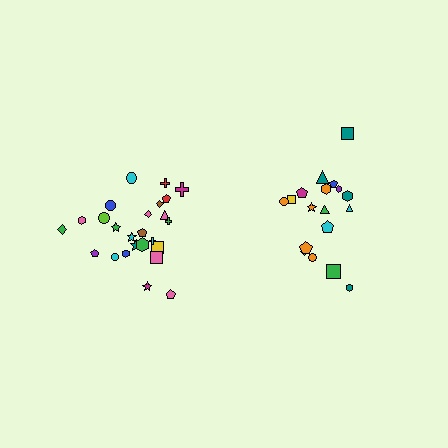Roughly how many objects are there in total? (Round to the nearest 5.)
Roughly 45 objects in total.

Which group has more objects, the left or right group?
The left group.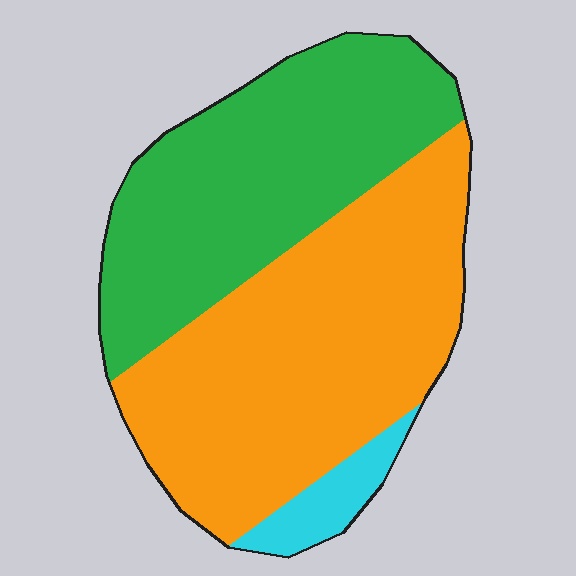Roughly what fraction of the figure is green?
Green covers about 40% of the figure.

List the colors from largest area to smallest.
From largest to smallest: orange, green, cyan.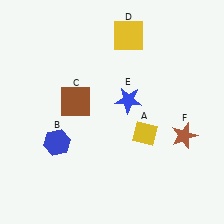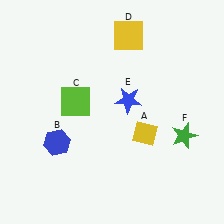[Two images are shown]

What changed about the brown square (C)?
In Image 1, C is brown. In Image 2, it changed to lime.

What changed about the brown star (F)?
In Image 1, F is brown. In Image 2, it changed to green.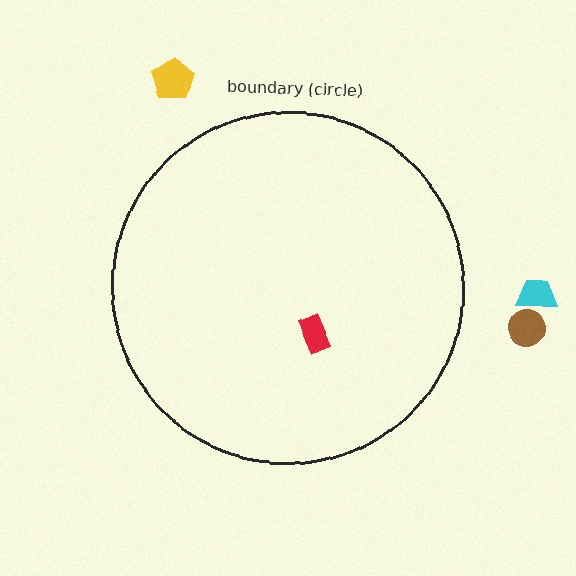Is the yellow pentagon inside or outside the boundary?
Outside.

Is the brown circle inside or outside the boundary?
Outside.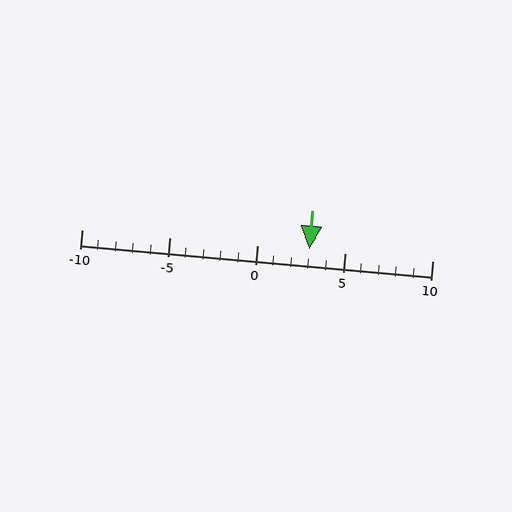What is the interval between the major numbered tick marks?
The major tick marks are spaced 5 units apart.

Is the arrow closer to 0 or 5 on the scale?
The arrow is closer to 5.